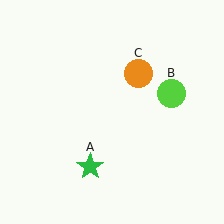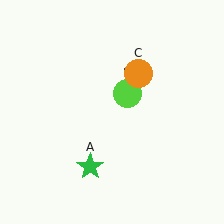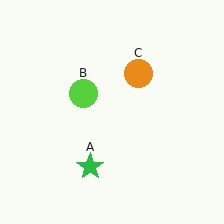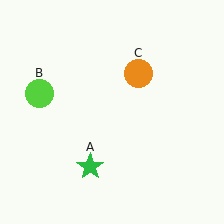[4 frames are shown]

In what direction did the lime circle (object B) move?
The lime circle (object B) moved left.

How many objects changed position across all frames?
1 object changed position: lime circle (object B).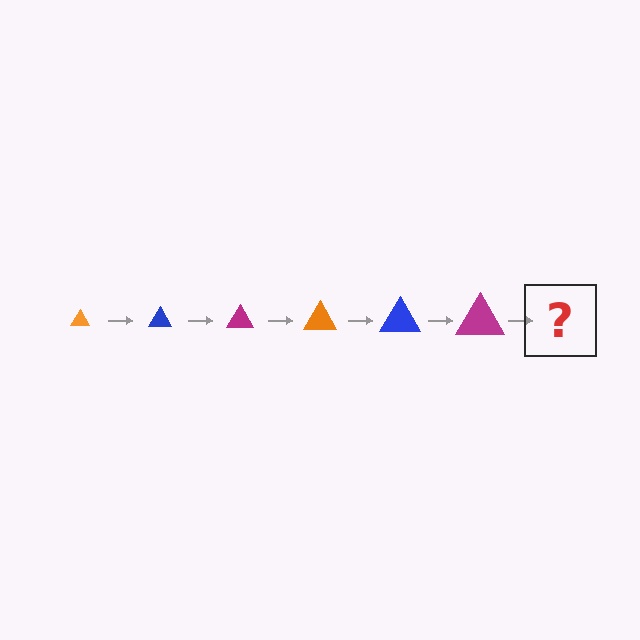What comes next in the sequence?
The next element should be an orange triangle, larger than the previous one.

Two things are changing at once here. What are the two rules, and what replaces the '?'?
The two rules are that the triangle grows larger each step and the color cycles through orange, blue, and magenta. The '?' should be an orange triangle, larger than the previous one.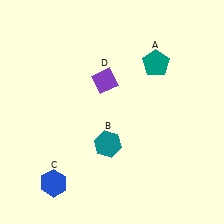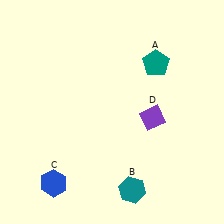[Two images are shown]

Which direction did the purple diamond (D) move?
The purple diamond (D) moved right.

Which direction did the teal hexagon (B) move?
The teal hexagon (B) moved down.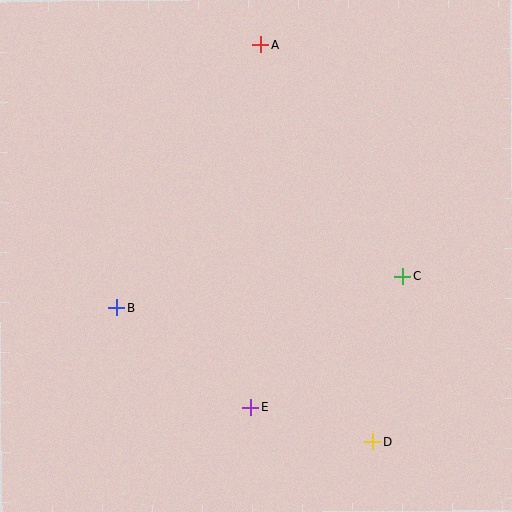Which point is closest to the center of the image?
Point B at (117, 308) is closest to the center.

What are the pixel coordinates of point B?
Point B is at (117, 308).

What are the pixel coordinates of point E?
Point E is at (251, 408).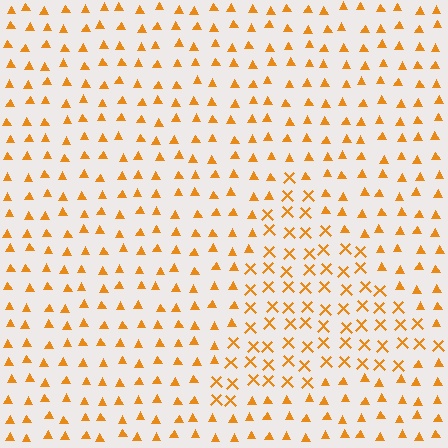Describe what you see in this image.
The image is filled with small orange elements arranged in a uniform grid. A triangle-shaped region contains X marks, while the surrounding area contains triangles. The boundary is defined purely by the change in element shape.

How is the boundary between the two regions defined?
The boundary is defined by a change in element shape: X marks inside vs. triangles outside. All elements share the same color and spacing.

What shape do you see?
I see a triangle.